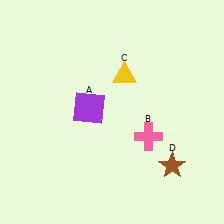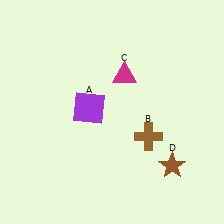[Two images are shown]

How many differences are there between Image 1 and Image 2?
There are 2 differences between the two images.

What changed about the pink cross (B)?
In Image 1, B is pink. In Image 2, it changed to brown.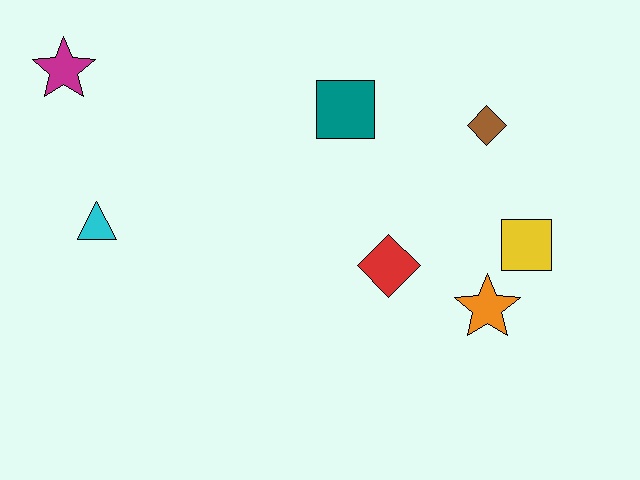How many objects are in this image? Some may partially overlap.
There are 7 objects.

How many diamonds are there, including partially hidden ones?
There are 2 diamonds.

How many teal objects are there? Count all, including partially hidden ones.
There is 1 teal object.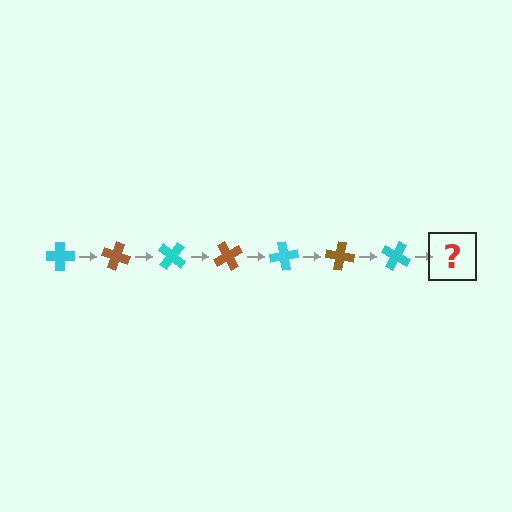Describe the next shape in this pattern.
It should be a brown cross, rotated 140 degrees from the start.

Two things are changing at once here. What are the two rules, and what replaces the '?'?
The two rules are that it rotates 20 degrees each step and the color cycles through cyan and brown. The '?' should be a brown cross, rotated 140 degrees from the start.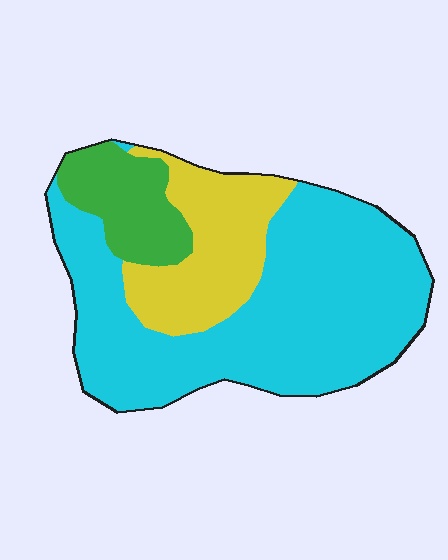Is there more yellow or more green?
Yellow.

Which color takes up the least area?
Green, at roughly 15%.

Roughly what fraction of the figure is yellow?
Yellow covers 22% of the figure.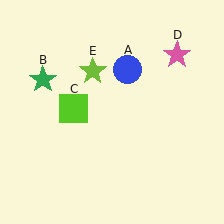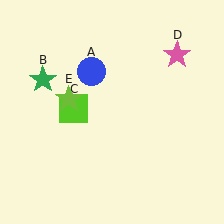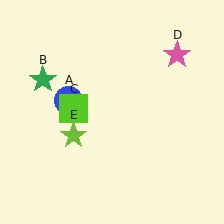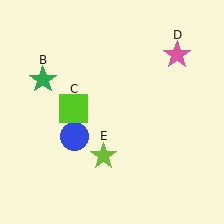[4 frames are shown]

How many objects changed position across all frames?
2 objects changed position: blue circle (object A), lime star (object E).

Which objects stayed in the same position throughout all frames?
Green star (object B) and lime square (object C) and pink star (object D) remained stationary.